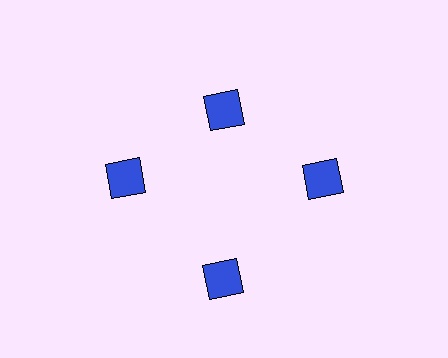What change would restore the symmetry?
The symmetry would be restored by moving it outward, back onto the ring so that all 4 squares sit at equal angles and equal distance from the center.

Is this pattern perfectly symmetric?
No. The 4 blue squares are arranged in a ring, but one element near the 12 o'clock position is pulled inward toward the center, breaking the 4-fold rotational symmetry.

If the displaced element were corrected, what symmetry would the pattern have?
It would have 4-fold rotational symmetry — the pattern would map onto itself every 90 degrees.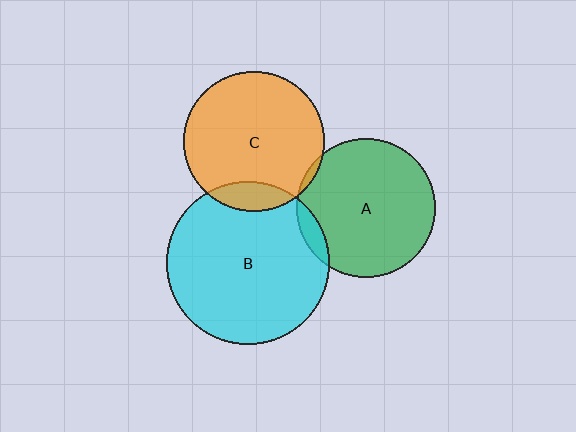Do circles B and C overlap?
Yes.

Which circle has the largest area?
Circle B (cyan).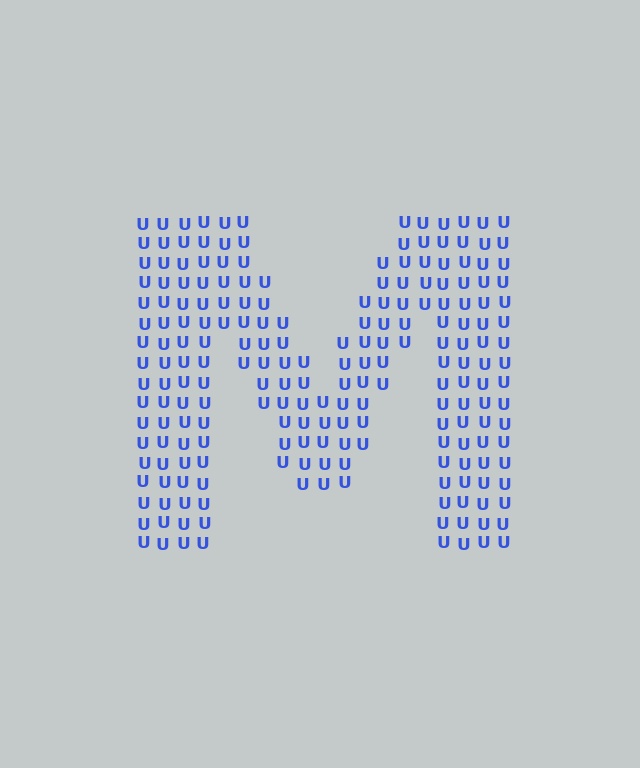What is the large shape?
The large shape is the letter M.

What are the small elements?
The small elements are letter U's.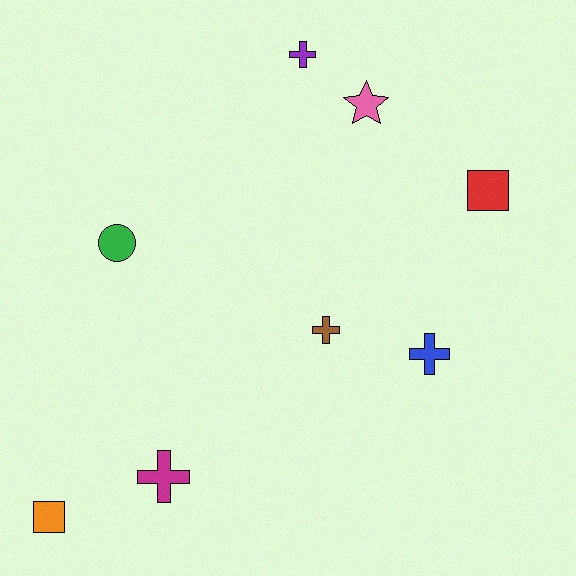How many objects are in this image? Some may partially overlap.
There are 8 objects.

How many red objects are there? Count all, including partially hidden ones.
There is 1 red object.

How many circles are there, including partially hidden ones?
There is 1 circle.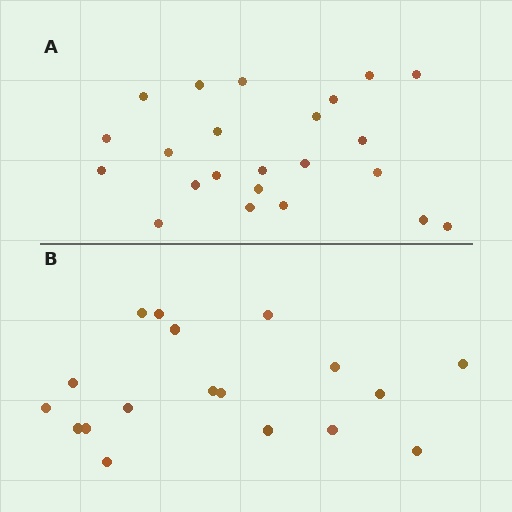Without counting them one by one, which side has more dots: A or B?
Region A (the top region) has more dots.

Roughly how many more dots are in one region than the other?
Region A has about 5 more dots than region B.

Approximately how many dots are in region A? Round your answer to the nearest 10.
About 20 dots. (The exact count is 23, which rounds to 20.)